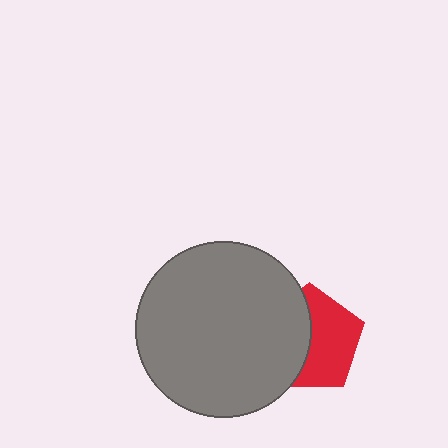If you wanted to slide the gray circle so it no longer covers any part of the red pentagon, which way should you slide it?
Slide it left — that is the most direct way to separate the two shapes.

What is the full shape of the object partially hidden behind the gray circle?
The partially hidden object is a red pentagon.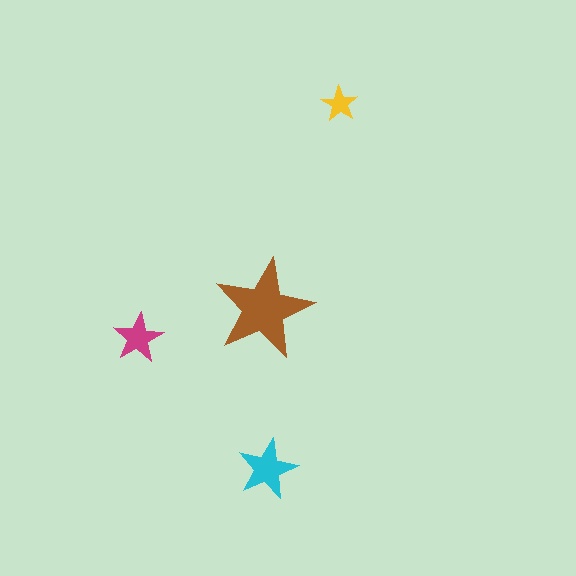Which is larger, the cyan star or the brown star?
The brown one.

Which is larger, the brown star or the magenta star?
The brown one.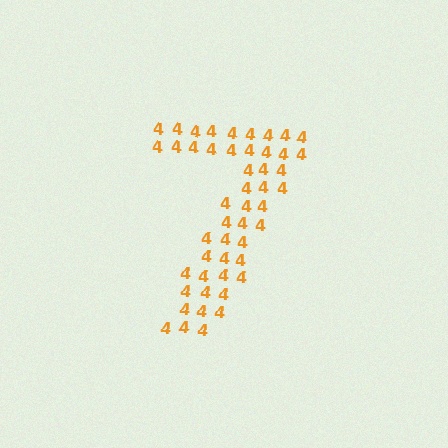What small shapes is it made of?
It is made of small digit 4's.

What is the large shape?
The large shape is the digit 7.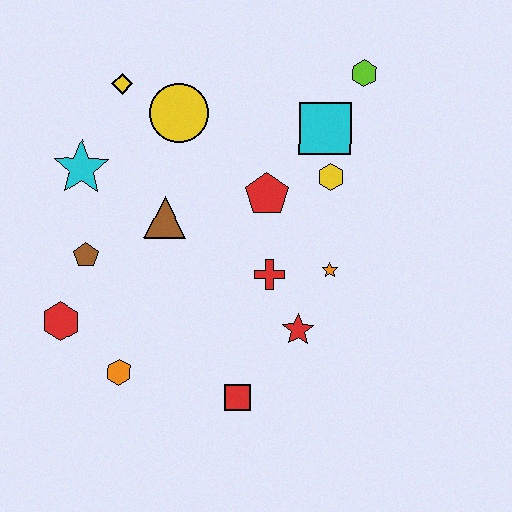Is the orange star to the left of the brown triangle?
No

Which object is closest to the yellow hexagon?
The cyan square is closest to the yellow hexagon.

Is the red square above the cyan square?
No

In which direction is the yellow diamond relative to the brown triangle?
The yellow diamond is above the brown triangle.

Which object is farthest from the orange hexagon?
The lime hexagon is farthest from the orange hexagon.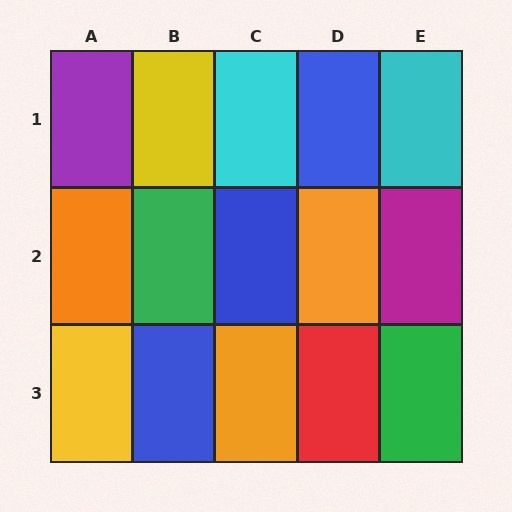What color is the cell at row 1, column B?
Yellow.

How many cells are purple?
1 cell is purple.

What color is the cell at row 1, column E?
Cyan.